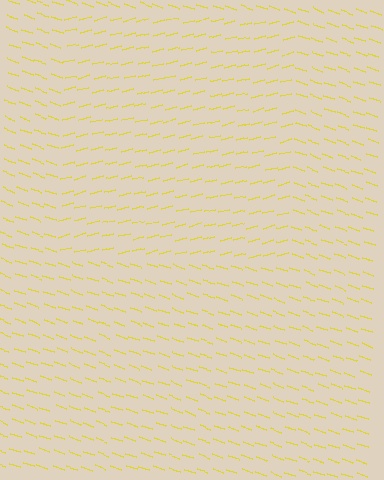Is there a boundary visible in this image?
Yes, there is a texture boundary formed by a change in line orientation.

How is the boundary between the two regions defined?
The boundary is defined purely by a change in line orientation (approximately 33 degrees difference). All lines are the same color and thickness.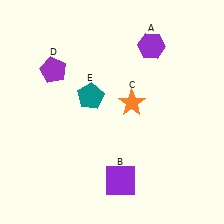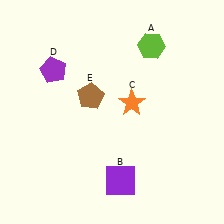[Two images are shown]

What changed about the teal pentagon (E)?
In Image 1, E is teal. In Image 2, it changed to brown.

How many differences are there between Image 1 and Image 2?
There are 2 differences between the two images.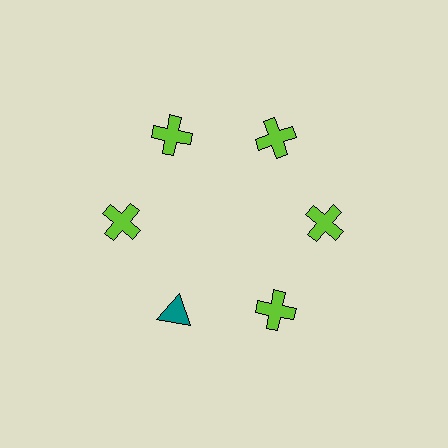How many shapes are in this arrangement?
There are 6 shapes arranged in a ring pattern.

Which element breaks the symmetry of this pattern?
The teal triangle at roughly the 7 o'clock position breaks the symmetry. All other shapes are lime crosses.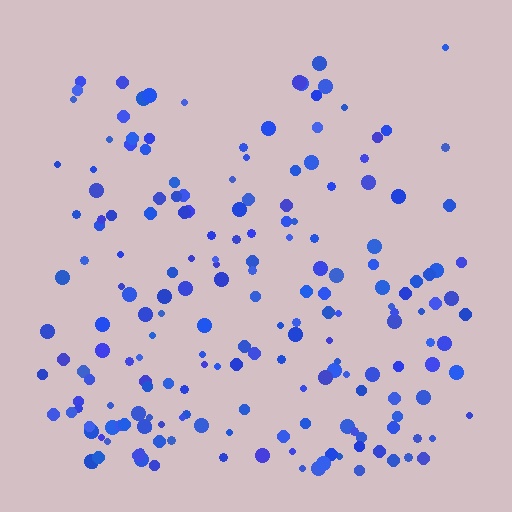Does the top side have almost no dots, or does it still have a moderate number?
Still a moderate number, just noticeably fewer than the bottom.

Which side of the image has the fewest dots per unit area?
The top.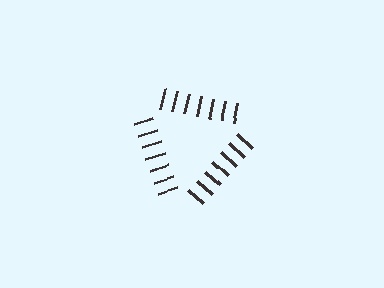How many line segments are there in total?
21 — 7 along each of the 3 edges.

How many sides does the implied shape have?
3 sides — the line-ends trace a triangle.